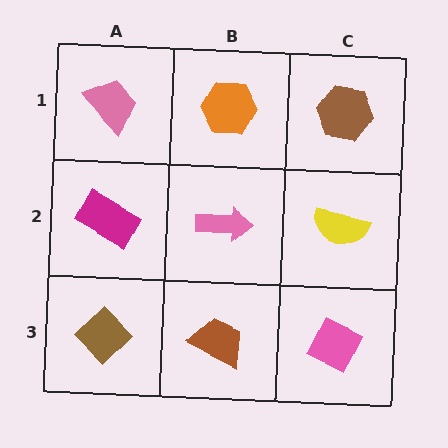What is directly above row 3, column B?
A pink arrow.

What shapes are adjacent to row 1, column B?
A pink arrow (row 2, column B), a pink trapezoid (row 1, column A), a brown hexagon (row 1, column C).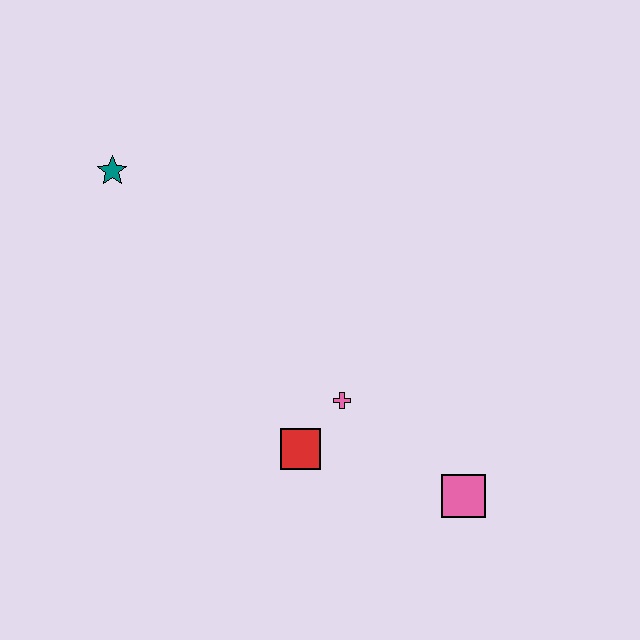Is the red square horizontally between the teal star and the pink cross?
Yes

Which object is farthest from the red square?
The teal star is farthest from the red square.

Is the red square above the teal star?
No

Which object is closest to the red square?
The pink cross is closest to the red square.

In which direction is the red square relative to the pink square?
The red square is to the left of the pink square.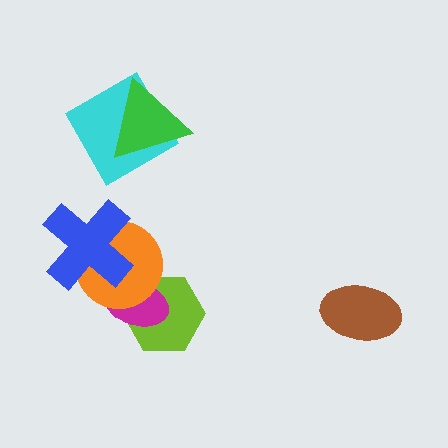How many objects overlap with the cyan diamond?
1 object overlaps with the cyan diamond.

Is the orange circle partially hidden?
Yes, it is partially covered by another shape.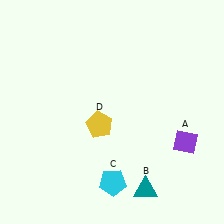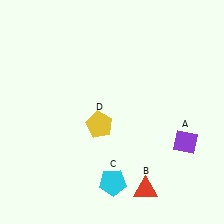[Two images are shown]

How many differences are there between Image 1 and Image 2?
There is 1 difference between the two images.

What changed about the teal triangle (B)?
In Image 1, B is teal. In Image 2, it changed to red.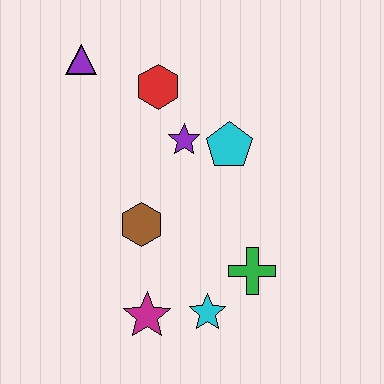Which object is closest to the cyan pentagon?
The purple star is closest to the cyan pentagon.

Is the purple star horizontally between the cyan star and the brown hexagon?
Yes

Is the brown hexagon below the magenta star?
No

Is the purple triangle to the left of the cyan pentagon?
Yes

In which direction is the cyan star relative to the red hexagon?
The cyan star is below the red hexagon.